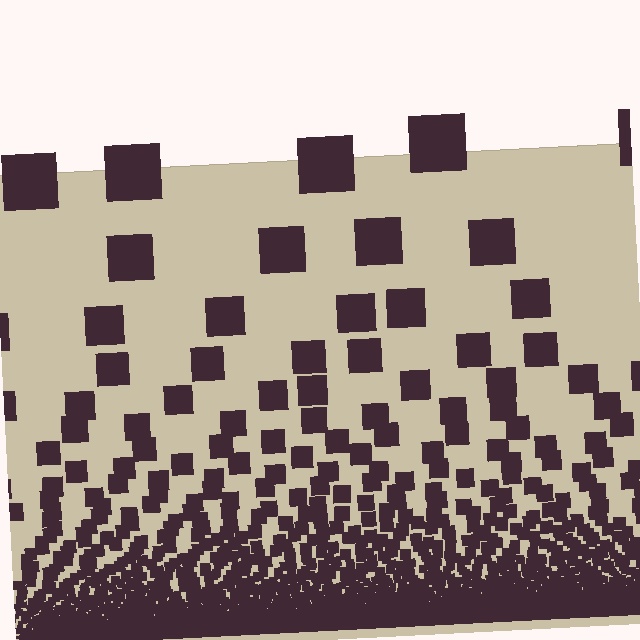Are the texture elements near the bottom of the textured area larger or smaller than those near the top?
Smaller. The gradient is inverted — elements near the bottom are smaller and denser.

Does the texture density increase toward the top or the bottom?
Density increases toward the bottom.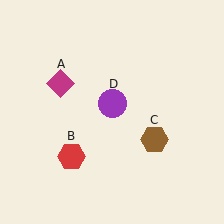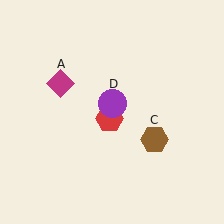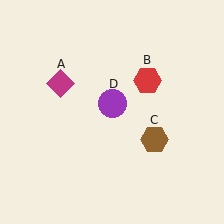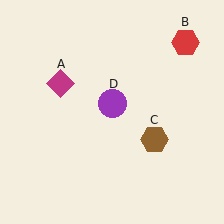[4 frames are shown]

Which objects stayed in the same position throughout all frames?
Magenta diamond (object A) and brown hexagon (object C) and purple circle (object D) remained stationary.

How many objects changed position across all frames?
1 object changed position: red hexagon (object B).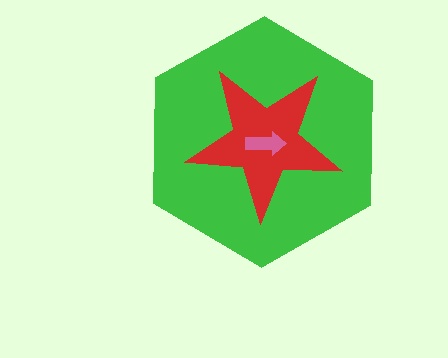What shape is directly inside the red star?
The pink arrow.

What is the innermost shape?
The pink arrow.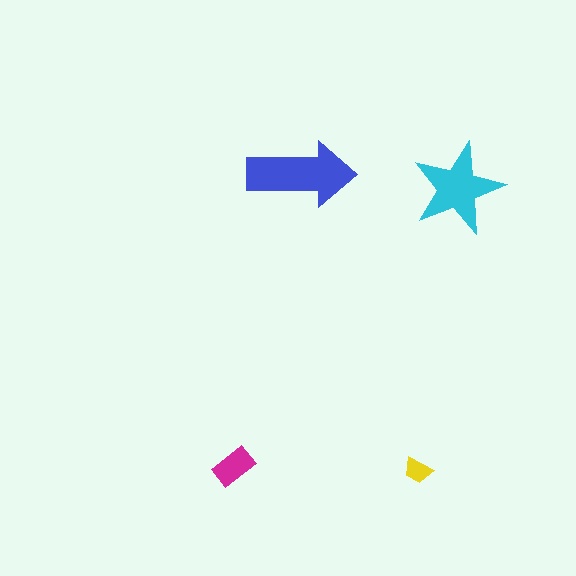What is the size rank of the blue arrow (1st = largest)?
1st.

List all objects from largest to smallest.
The blue arrow, the cyan star, the magenta rectangle, the yellow trapezoid.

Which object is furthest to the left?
The magenta rectangle is leftmost.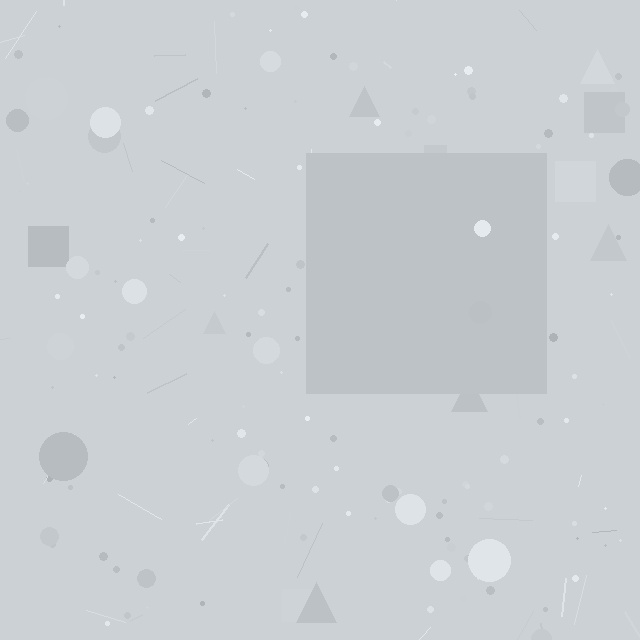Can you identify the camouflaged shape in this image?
The camouflaged shape is a square.